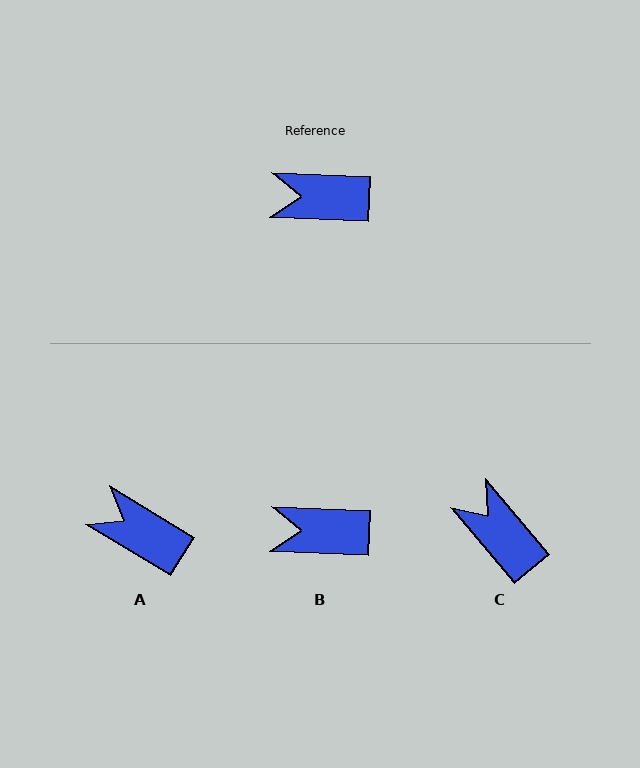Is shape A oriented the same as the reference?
No, it is off by about 29 degrees.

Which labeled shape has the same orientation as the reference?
B.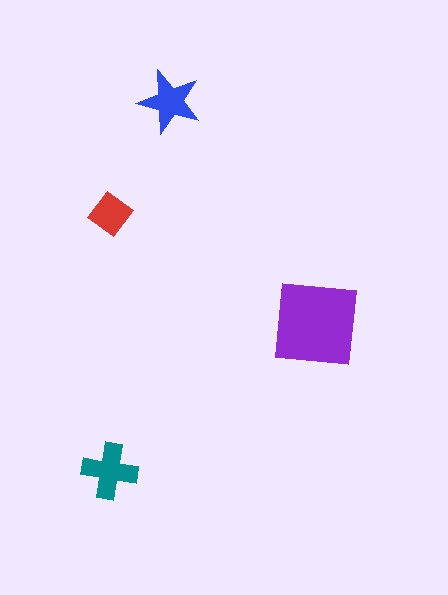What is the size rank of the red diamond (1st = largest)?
4th.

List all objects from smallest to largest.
The red diamond, the blue star, the teal cross, the purple square.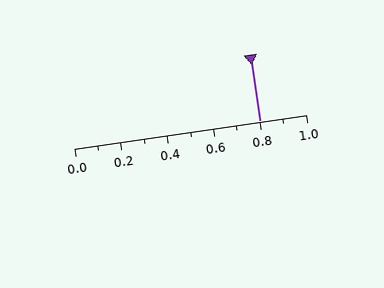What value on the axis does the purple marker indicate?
The marker indicates approximately 0.8.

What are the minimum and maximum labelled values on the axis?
The axis runs from 0.0 to 1.0.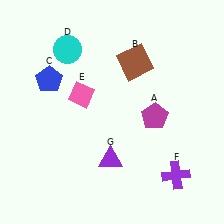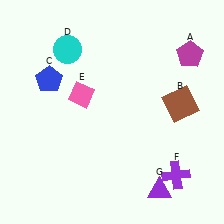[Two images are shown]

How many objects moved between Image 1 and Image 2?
3 objects moved between the two images.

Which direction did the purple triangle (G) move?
The purple triangle (G) moved right.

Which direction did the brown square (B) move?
The brown square (B) moved right.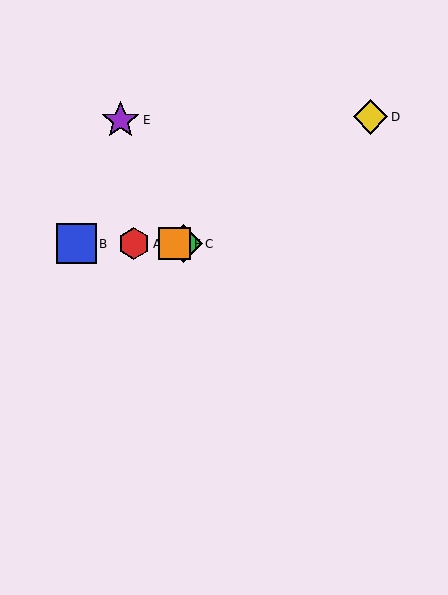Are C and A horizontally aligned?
Yes, both are at y≈244.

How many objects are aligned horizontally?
4 objects (A, B, C, F) are aligned horizontally.